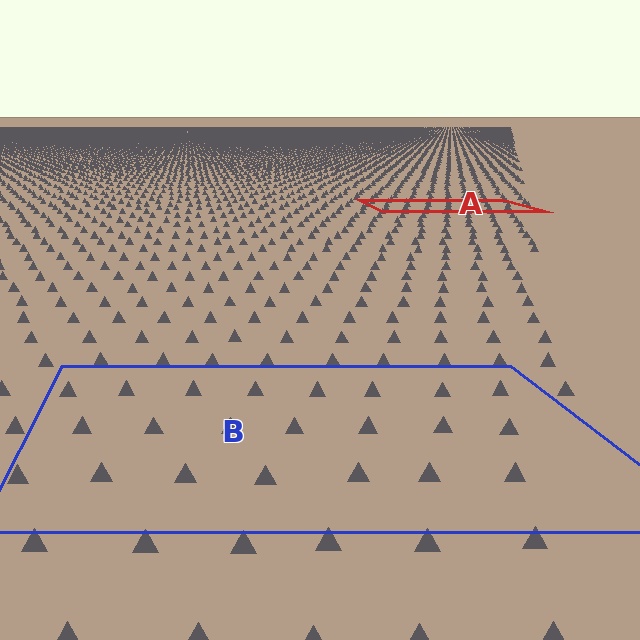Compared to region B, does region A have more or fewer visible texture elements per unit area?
Region A has more texture elements per unit area — they are packed more densely because it is farther away.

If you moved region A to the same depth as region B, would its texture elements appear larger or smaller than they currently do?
They would appear larger. At a closer depth, the same texture elements are projected at a bigger on-screen size.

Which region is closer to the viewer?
Region B is closer. The texture elements there are larger and more spread out.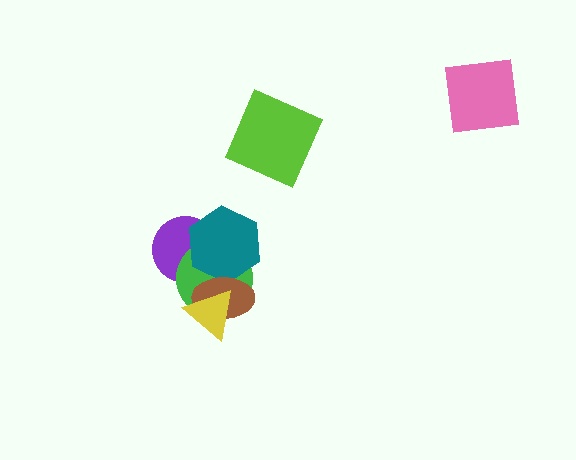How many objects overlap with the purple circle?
2 objects overlap with the purple circle.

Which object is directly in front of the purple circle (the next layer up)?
The green circle is directly in front of the purple circle.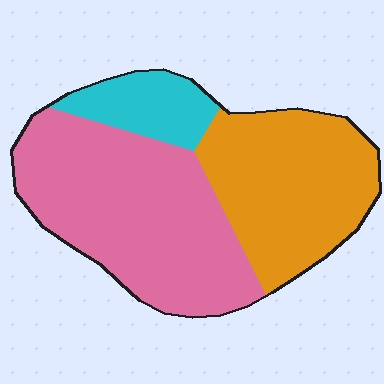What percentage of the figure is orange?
Orange takes up between a third and a half of the figure.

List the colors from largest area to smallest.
From largest to smallest: pink, orange, cyan.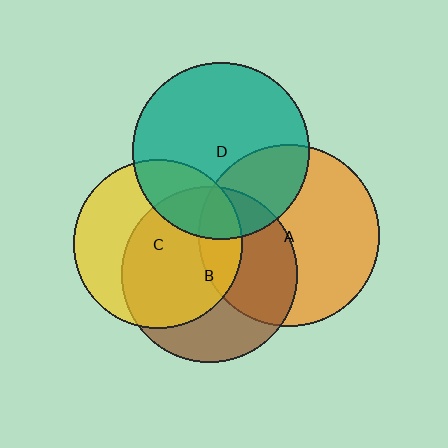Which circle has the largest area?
Circle A (orange).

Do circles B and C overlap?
Yes.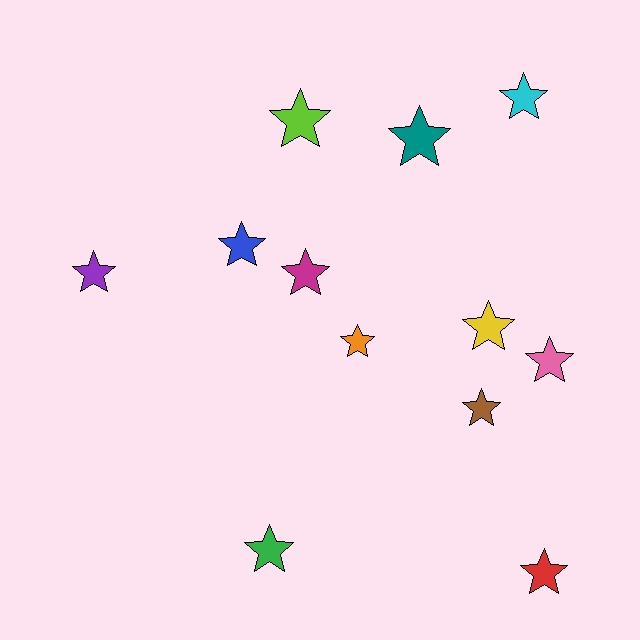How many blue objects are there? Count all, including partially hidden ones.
There is 1 blue object.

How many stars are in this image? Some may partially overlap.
There are 12 stars.